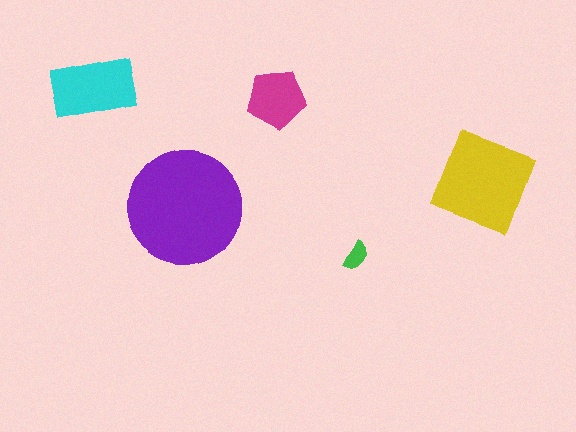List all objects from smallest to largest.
The green semicircle, the magenta pentagon, the cyan rectangle, the yellow diamond, the purple circle.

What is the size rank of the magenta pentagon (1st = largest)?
4th.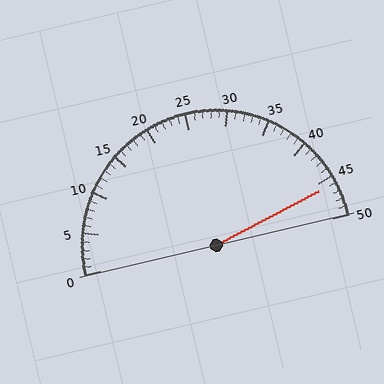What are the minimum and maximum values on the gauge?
The gauge ranges from 0 to 50.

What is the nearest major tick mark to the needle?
The nearest major tick mark is 45.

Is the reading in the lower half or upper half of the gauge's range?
The reading is in the upper half of the range (0 to 50).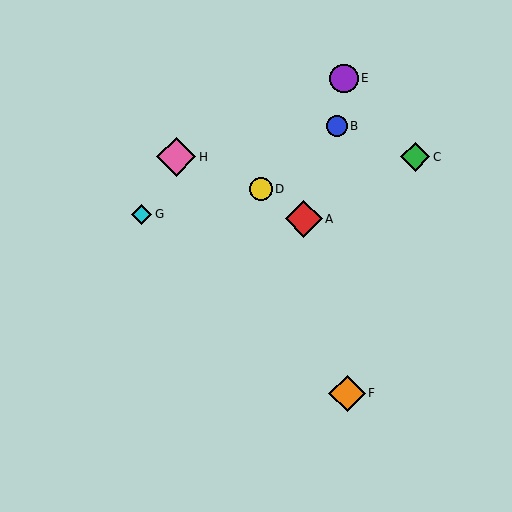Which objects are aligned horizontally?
Objects C, H are aligned horizontally.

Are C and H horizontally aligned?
Yes, both are at y≈157.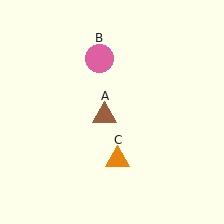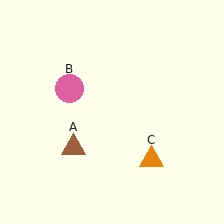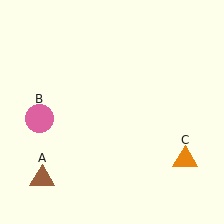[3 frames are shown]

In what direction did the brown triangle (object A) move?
The brown triangle (object A) moved down and to the left.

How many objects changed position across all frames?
3 objects changed position: brown triangle (object A), pink circle (object B), orange triangle (object C).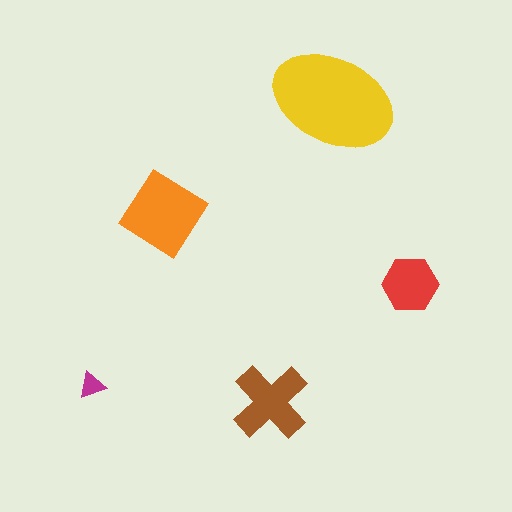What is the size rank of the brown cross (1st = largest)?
3rd.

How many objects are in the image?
There are 5 objects in the image.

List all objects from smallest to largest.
The magenta triangle, the red hexagon, the brown cross, the orange diamond, the yellow ellipse.